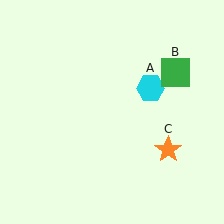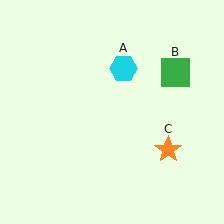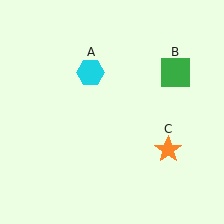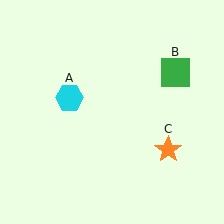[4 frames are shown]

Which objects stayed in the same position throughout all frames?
Green square (object B) and orange star (object C) remained stationary.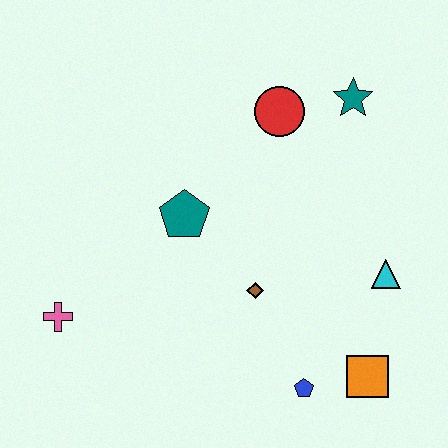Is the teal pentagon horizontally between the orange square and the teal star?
No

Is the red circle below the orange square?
No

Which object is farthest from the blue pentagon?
The teal star is farthest from the blue pentagon.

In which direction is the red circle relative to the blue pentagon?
The red circle is above the blue pentagon.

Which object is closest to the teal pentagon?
The brown diamond is closest to the teal pentagon.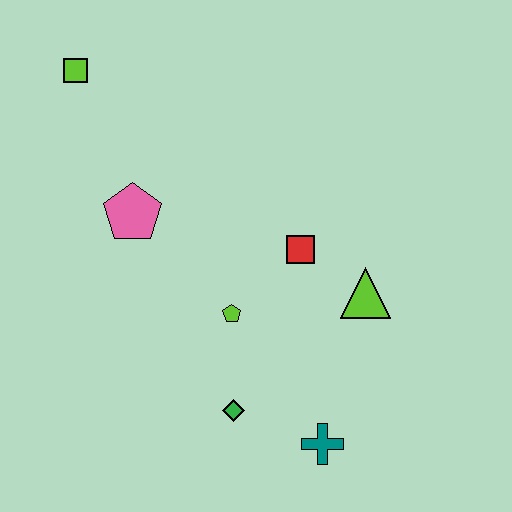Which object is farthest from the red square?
The lime square is farthest from the red square.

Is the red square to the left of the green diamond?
No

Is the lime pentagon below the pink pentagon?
Yes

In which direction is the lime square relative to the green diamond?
The lime square is above the green diamond.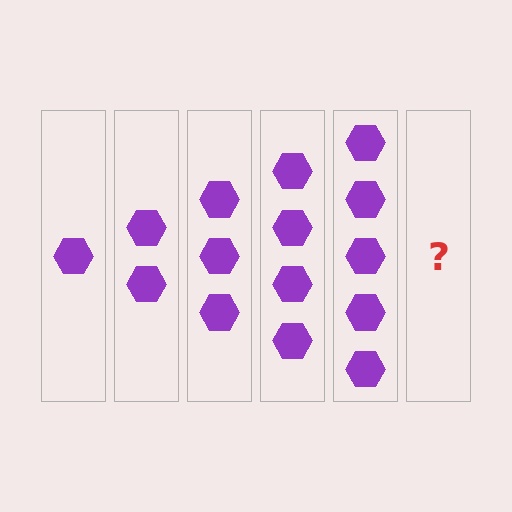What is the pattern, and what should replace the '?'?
The pattern is that each step adds one more hexagon. The '?' should be 6 hexagons.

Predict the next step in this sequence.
The next step is 6 hexagons.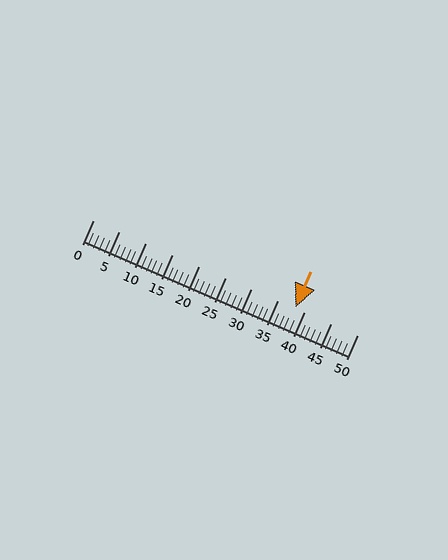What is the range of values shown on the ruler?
The ruler shows values from 0 to 50.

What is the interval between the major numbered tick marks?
The major tick marks are spaced 5 units apart.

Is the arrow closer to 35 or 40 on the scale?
The arrow is closer to 40.